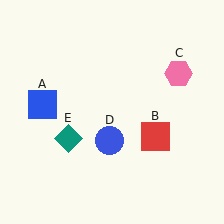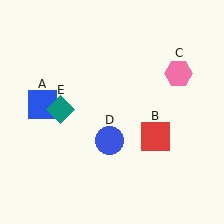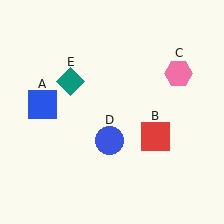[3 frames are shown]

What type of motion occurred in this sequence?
The teal diamond (object E) rotated clockwise around the center of the scene.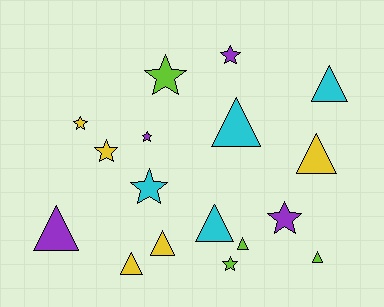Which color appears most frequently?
Yellow, with 5 objects.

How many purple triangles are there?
There is 1 purple triangle.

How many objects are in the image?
There are 17 objects.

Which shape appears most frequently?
Triangle, with 9 objects.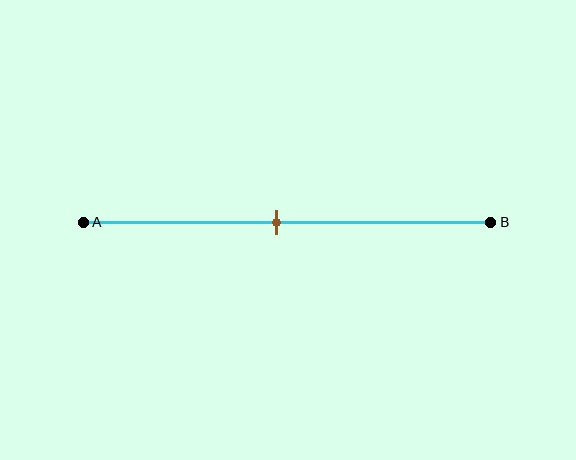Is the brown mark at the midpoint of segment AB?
Yes, the mark is approximately at the midpoint.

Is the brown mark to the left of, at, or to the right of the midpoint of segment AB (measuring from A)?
The brown mark is approximately at the midpoint of segment AB.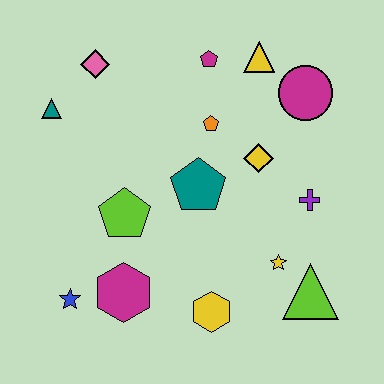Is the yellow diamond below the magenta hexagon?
No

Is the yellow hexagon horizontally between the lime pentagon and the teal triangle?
No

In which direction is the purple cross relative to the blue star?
The purple cross is to the right of the blue star.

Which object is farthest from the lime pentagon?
The magenta circle is farthest from the lime pentagon.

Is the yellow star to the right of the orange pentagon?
Yes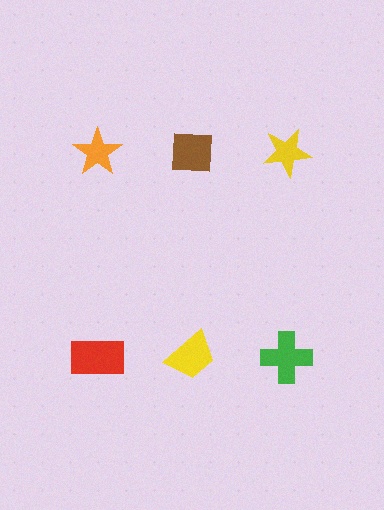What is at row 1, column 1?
An orange star.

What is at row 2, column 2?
A yellow trapezoid.